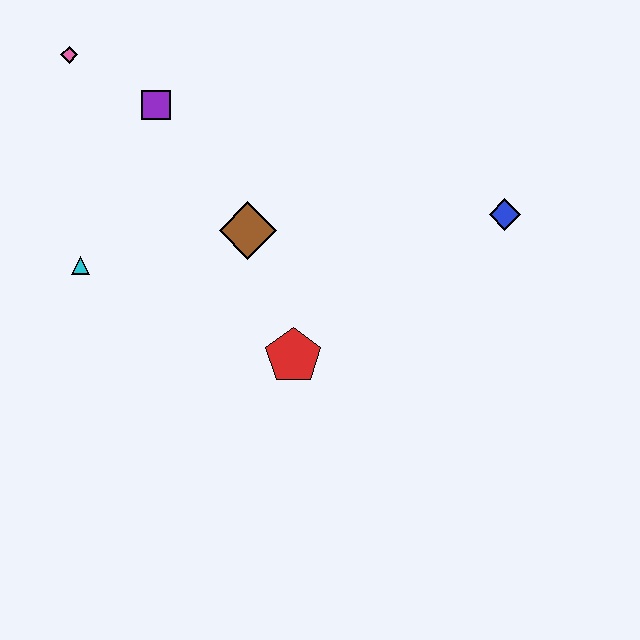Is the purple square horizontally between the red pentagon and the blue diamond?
No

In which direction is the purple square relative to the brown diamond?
The purple square is above the brown diamond.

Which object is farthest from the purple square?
The blue diamond is farthest from the purple square.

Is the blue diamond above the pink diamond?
No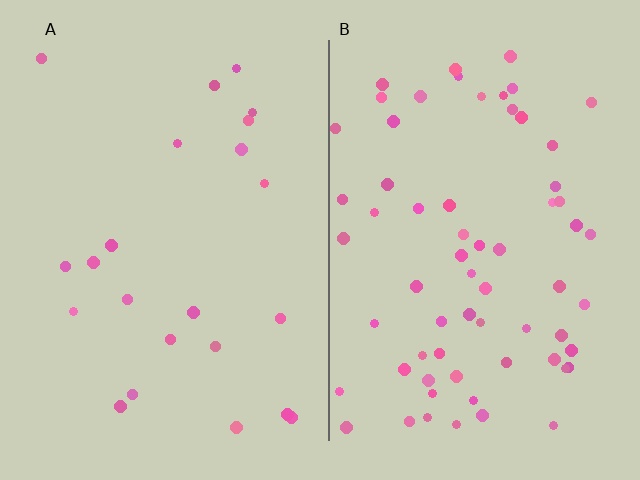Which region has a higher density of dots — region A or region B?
B (the right).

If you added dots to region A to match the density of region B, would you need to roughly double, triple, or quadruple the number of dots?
Approximately triple.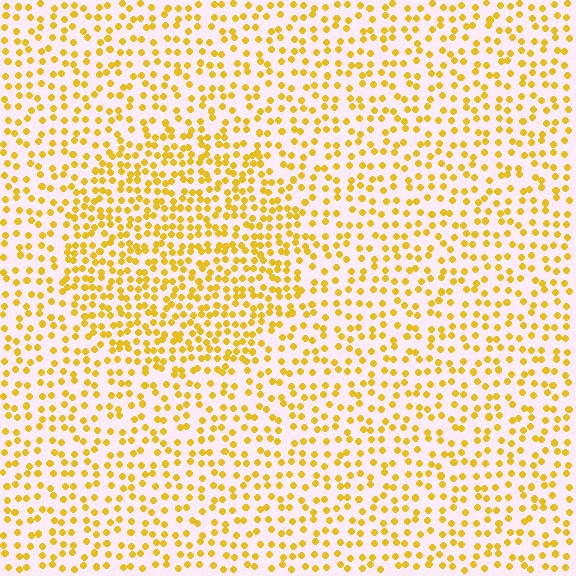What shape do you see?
I see a circle.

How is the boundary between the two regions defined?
The boundary is defined by a change in element density (approximately 1.7x ratio). All elements are the same color, size, and shape.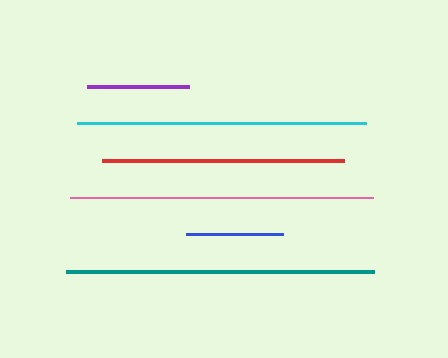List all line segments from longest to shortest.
From longest to shortest: teal, pink, cyan, red, purple, blue.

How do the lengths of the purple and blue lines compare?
The purple and blue lines are approximately the same length.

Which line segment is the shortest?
The blue line is the shortest at approximately 98 pixels.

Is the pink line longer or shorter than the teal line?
The teal line is longer than the pink line.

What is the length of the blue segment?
The blue segment is approximately 98 pixels long.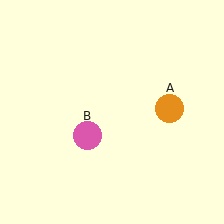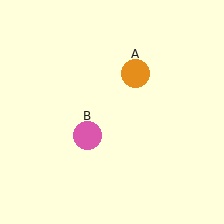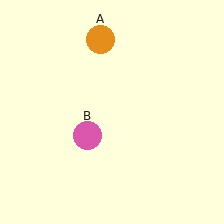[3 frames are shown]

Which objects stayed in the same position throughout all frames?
Pink circle (object B) remained stationary.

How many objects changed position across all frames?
1 object changed position: orange circle (object A).